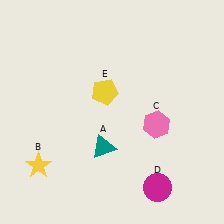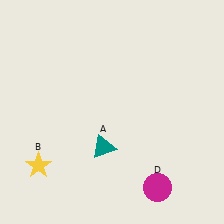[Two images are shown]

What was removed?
The yellow pentagon (E), the pink hexagon (C) were removed in Image 2.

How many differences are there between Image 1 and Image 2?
There are 2 differences between the two images.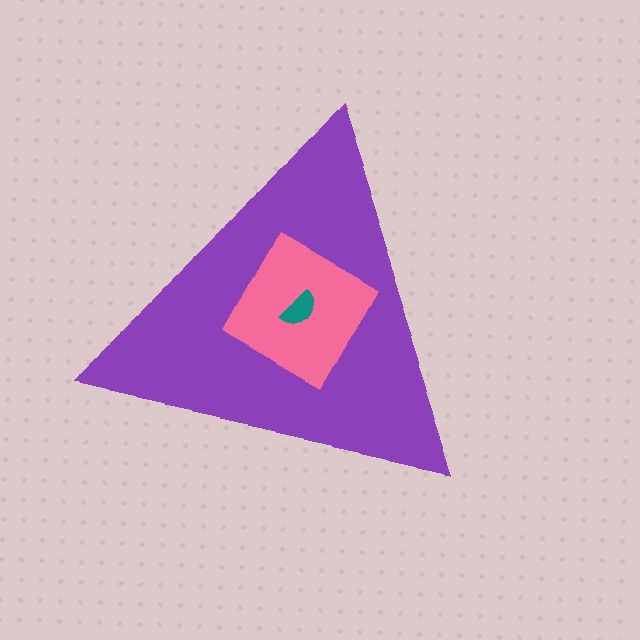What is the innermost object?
The teal semicircle.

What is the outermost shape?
The purple triangle.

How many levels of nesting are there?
3.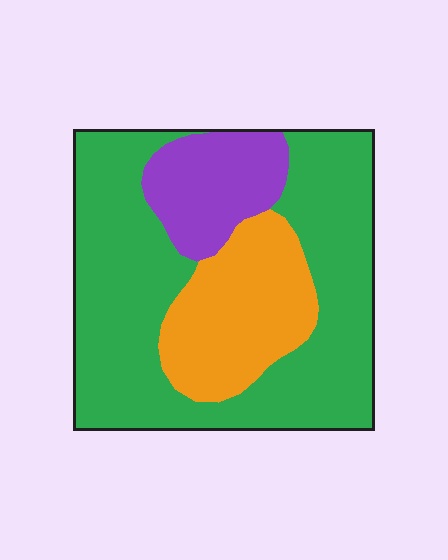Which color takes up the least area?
Purple, at roughly 15%.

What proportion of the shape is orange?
Orange takes up about one fifth (1/5) of the shape.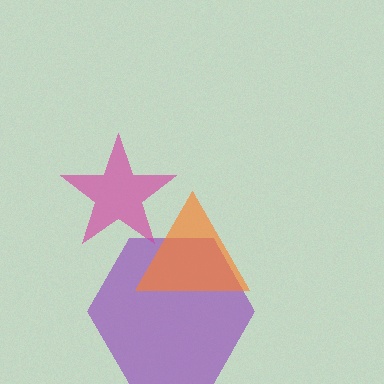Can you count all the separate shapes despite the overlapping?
Yes, there are 3 separate shapes.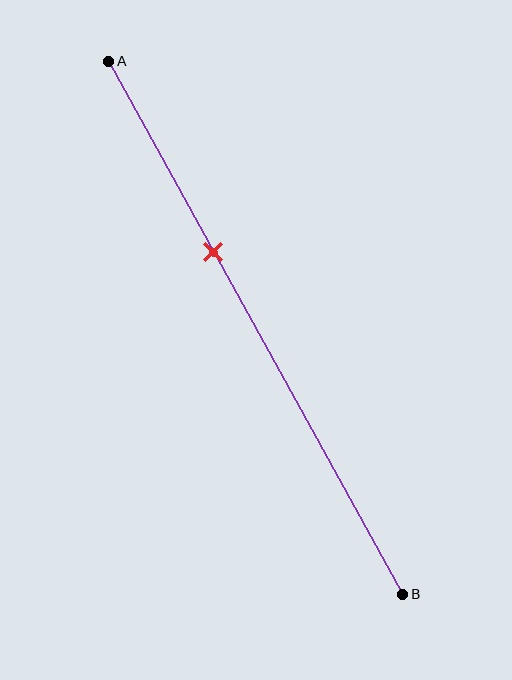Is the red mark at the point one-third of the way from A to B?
Yes, the mark is approximately at the one-third point.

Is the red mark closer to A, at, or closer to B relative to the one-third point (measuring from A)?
The red mark is approximately at the one-third point of segment AB.